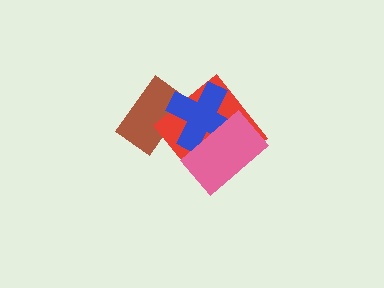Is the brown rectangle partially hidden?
Yes, it is partially covered by another shape.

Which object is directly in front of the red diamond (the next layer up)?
The blue cross is directly in front of the red diamond.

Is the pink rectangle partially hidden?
No, no other shape covers it.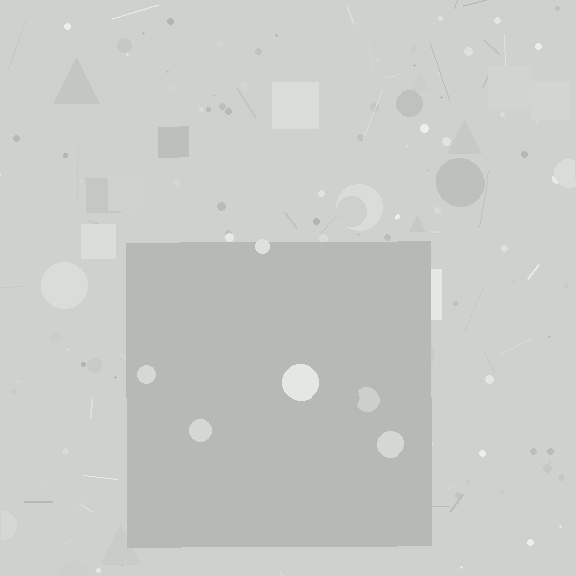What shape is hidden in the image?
A square is hidden in the image.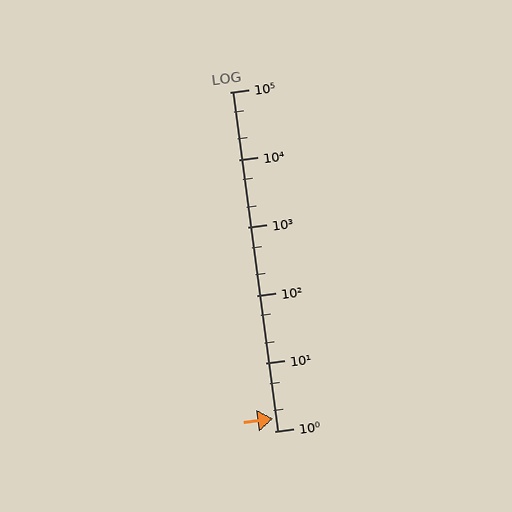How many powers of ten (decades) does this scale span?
The scale spans 5 decades, from 1 to 100000.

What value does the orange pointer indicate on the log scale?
The pointer indicates approximately 1.5.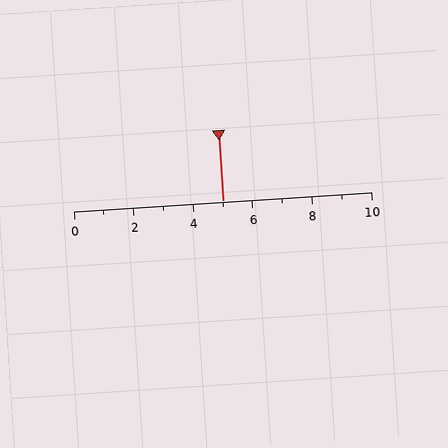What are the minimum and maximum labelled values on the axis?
The axis runs from 0 to 10.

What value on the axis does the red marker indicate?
The marker indicates approximately 5.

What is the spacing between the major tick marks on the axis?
The major ticks are spaced 2 apart.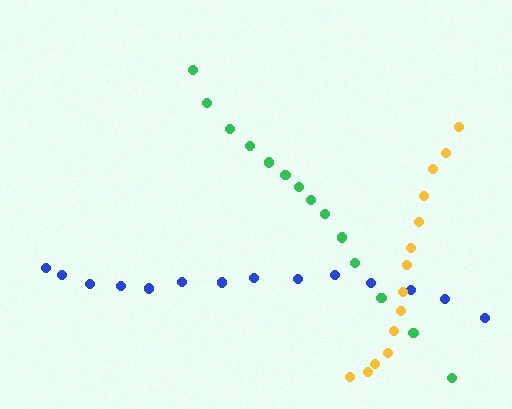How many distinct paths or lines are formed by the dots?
There are 3 distinct paths.